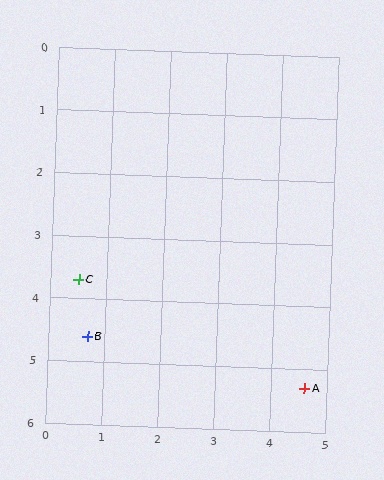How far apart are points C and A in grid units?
Points C and A are about 4.4 grid units apart.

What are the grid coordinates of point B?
Point B is at approximately (0.7, 4.6).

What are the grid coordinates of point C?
Point C is at approximately (0.5, 3.7).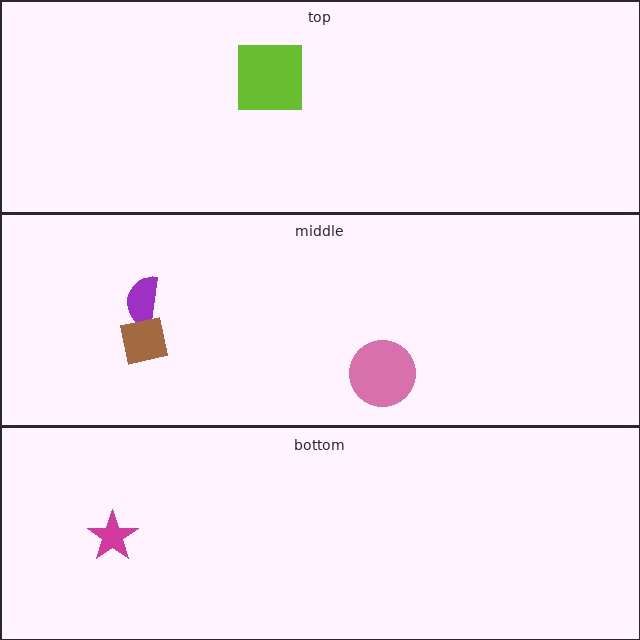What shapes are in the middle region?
The purple semicircle, the pink circle, the brown square.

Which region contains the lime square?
The top region.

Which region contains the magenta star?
The bottom region.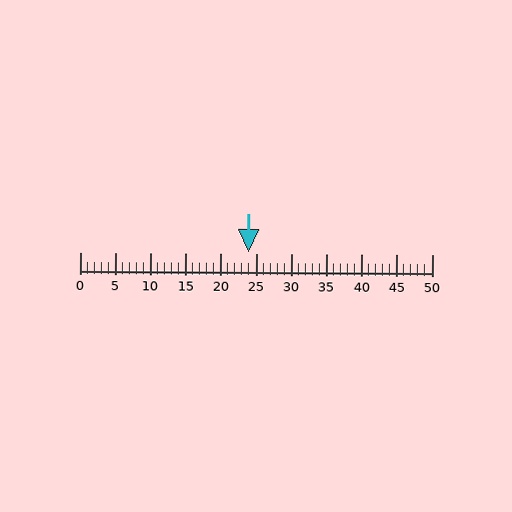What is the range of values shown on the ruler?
The ruler shows values from 0 to 50.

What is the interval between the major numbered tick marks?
The major tick marks are spaced 5 units apart.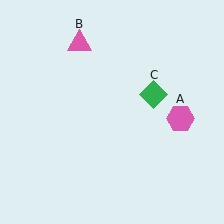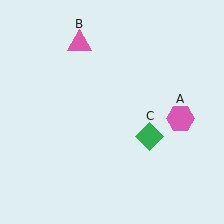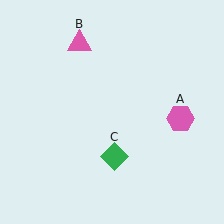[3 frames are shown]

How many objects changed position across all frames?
1 object changed position: green diamond (object C).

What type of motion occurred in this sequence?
The green diamond (object C) rotated clockwise around the center of the scene.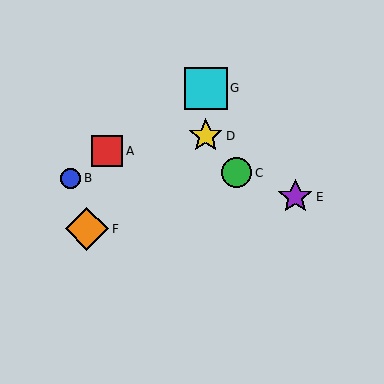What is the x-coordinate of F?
Object F is at x≈87.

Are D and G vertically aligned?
Yes, both are at x≈206.